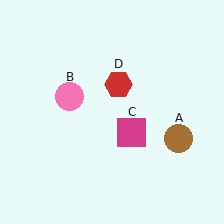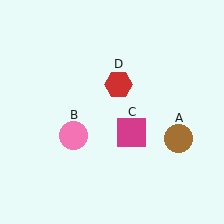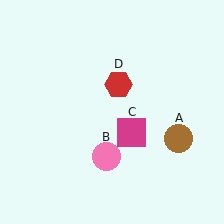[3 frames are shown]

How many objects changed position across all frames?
1 object changed position: pink circle (object B).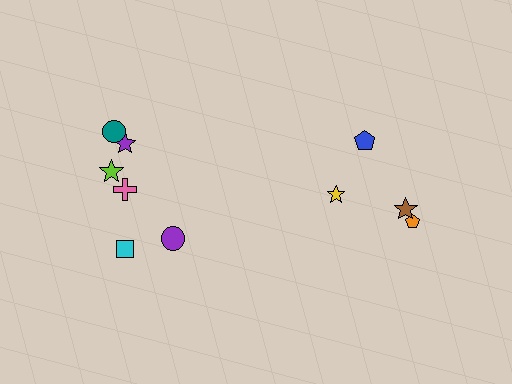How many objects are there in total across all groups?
There are 10 objects.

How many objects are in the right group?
There are 4 objects.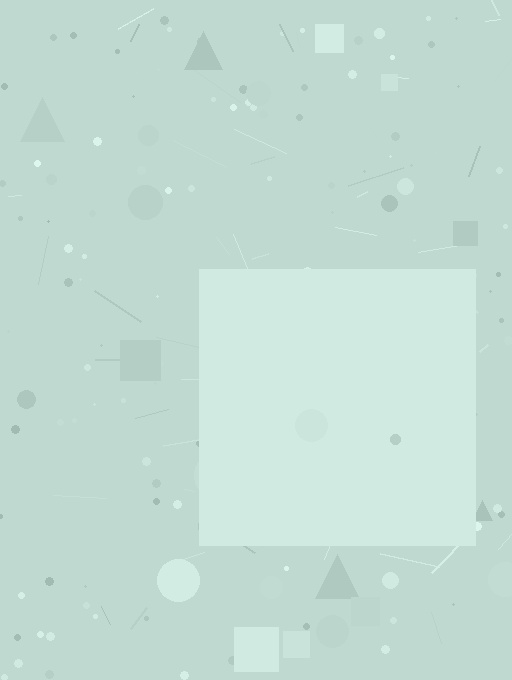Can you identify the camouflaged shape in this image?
The camouflaged shape is a square.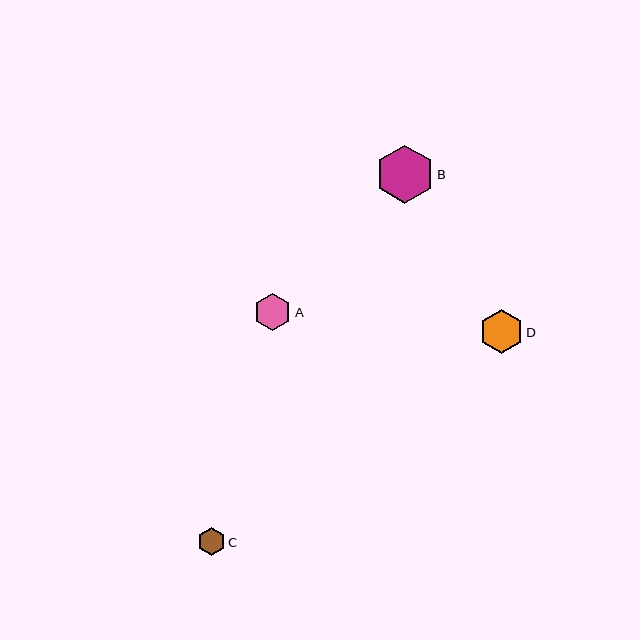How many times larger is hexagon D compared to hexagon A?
Hexagon D is approximately 1.2 times the size of hexagon A.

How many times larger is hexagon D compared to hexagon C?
Hexagon D is approximately 1.6 times the size of hexagon C.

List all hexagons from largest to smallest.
From largest to smallest: B, D, A, C.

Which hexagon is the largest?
Hexagon B is the largest with a size of approximately 58 pixels.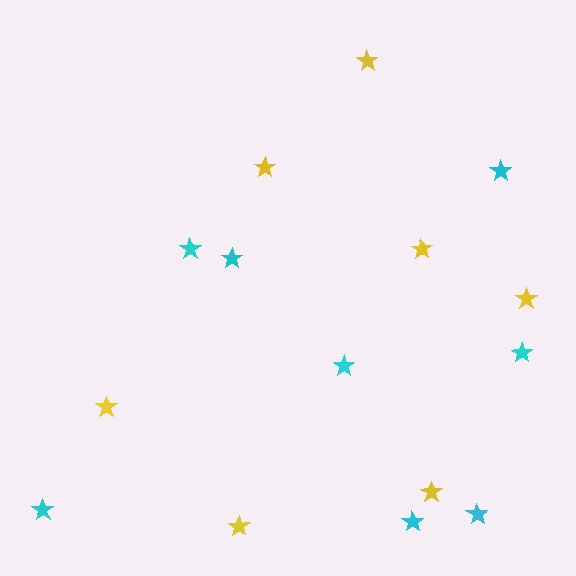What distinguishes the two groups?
There are 2 groups: one group of cyan stars (8) and one group of yellow stars (7).